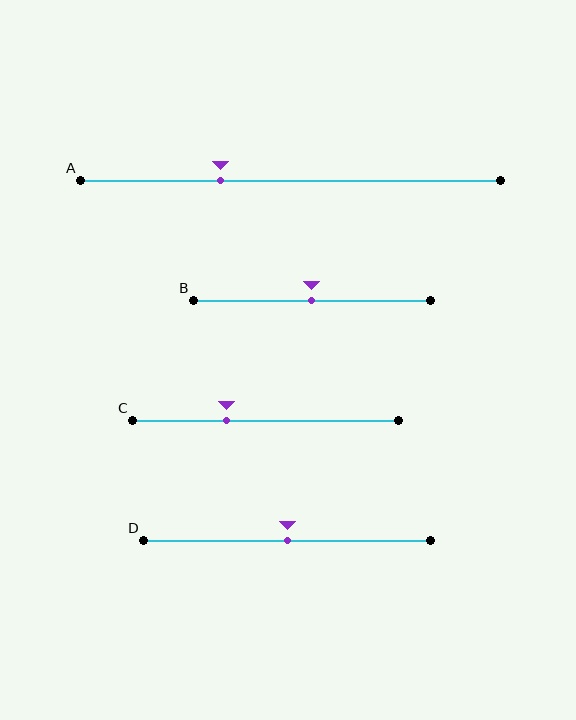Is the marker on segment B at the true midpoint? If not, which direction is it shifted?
Yes, the marker on segment B is at the true midpoint.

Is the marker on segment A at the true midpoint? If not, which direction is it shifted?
No, the marker on segment A is shifted to the left by about 17% of the segment length.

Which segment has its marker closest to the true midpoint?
Segment B has its marker closest to the true midpoint.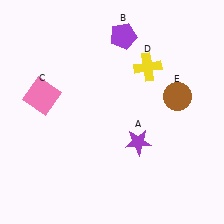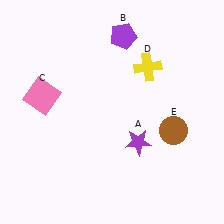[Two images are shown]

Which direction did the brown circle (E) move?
The brown circle (E) moved down.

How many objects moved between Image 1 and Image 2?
1 object moved between the two images.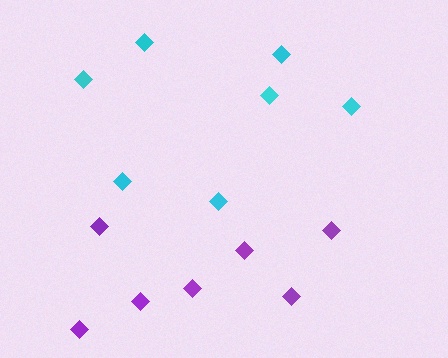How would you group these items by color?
There are 2 groups: one group of cyan diamonds (7) and one group of purple diamonds (7).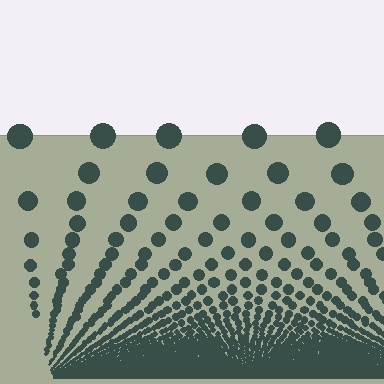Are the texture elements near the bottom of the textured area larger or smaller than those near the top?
Smaller. The gradient is inverted — elements near the bottom are smaller and denser.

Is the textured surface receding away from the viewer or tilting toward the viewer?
The surface appears to tilt toward the viewer. Texture elements get larger and sparser toward the top.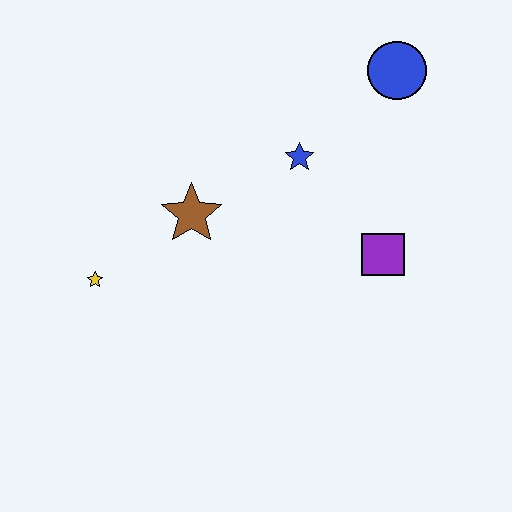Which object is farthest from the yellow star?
The blue circle is farthest from the yellow star.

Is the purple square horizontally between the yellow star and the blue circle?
Yes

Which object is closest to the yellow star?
The brown star is closest to the yellow star.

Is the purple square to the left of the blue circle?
Yes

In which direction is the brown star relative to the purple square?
The brown star is to the left of the purple square.